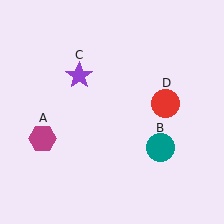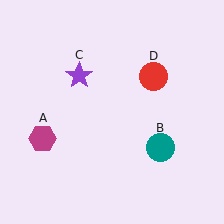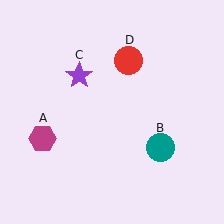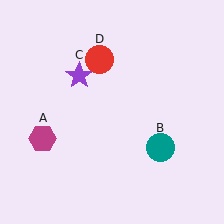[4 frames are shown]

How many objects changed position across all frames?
1 object changed position: red circle (object D).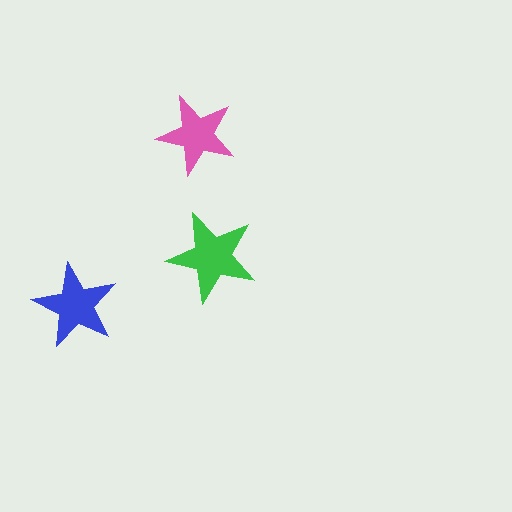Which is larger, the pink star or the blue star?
The blue one.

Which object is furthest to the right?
The green star is rightmost.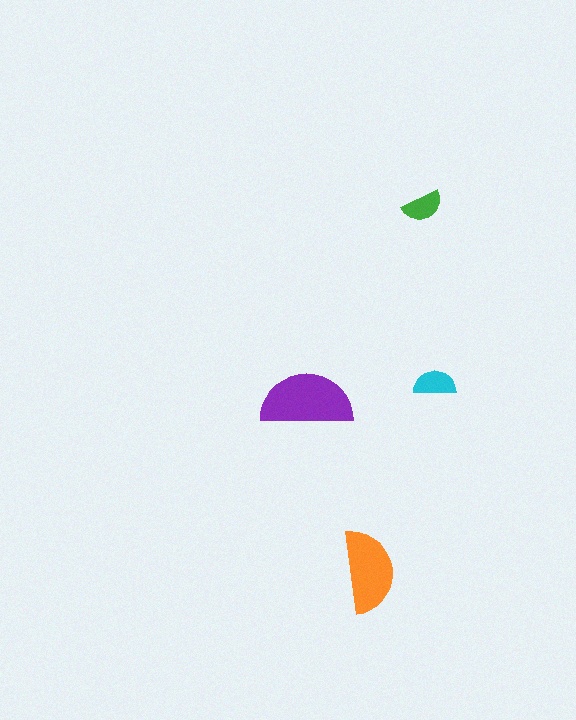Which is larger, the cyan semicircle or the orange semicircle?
The orange one.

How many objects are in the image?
There are 4 objects in the image.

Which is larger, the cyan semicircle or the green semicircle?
The cyan one.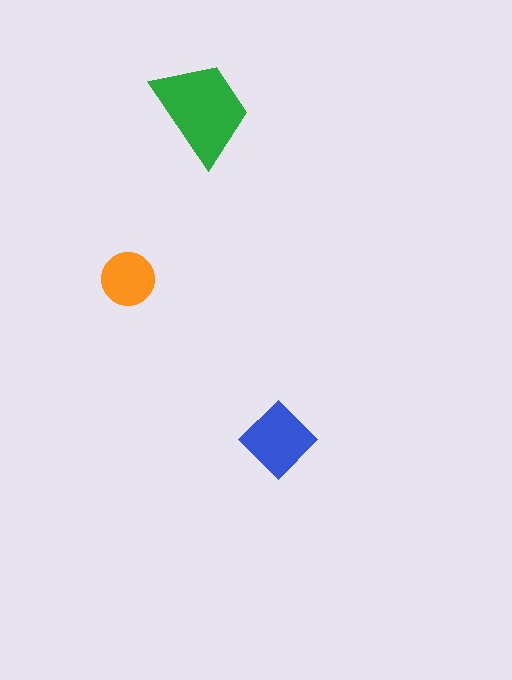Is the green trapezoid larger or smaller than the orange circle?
Larger.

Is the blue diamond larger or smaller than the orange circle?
Larger.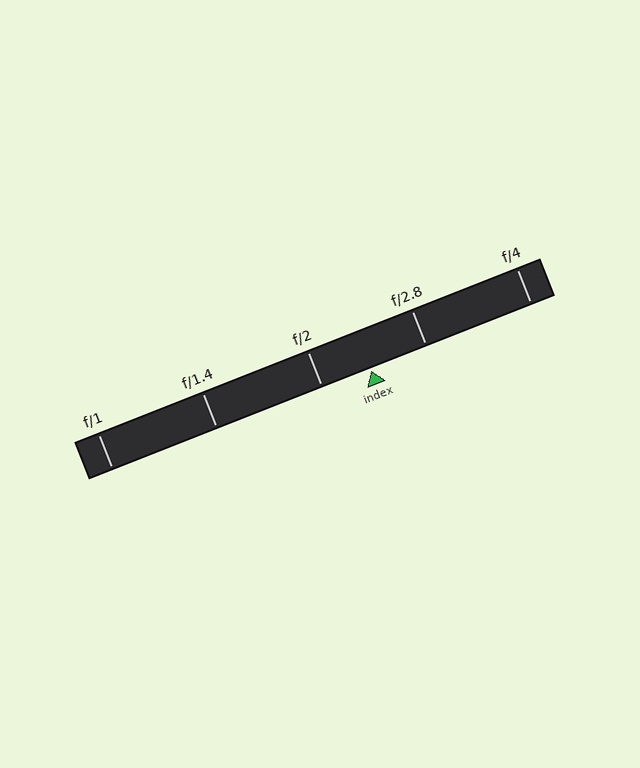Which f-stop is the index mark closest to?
The index mark is closest to f/2.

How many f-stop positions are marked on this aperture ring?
There are 5 f-stop positions marked.